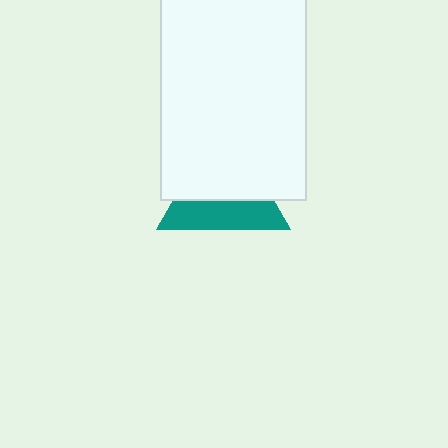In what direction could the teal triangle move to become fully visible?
The teal triangle could move down. That would shift it out from behind the white rectangle entirely.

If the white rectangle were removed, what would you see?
You would see the complete teal triangle.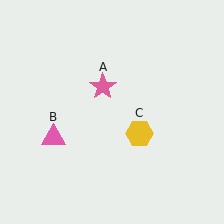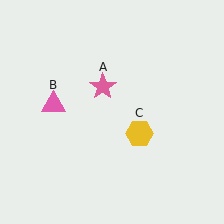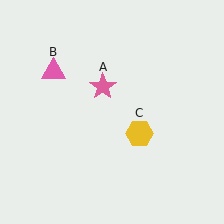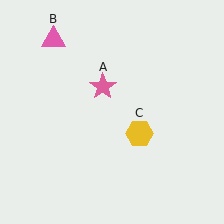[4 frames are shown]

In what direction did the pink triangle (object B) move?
The pink triangle (object B) moved up.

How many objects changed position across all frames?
1 object changed position: pink triangle (object B).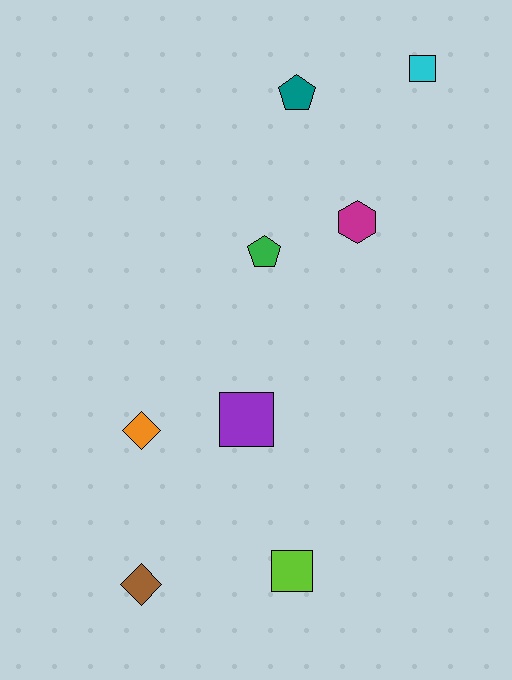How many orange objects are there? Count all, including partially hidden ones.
There is 1 orange object.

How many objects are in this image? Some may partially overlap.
There are 8 objects.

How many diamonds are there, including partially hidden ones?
There are 2 diamonds.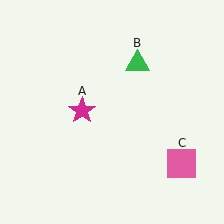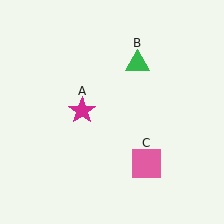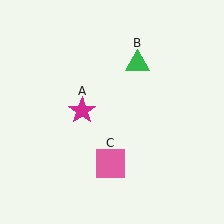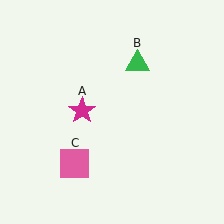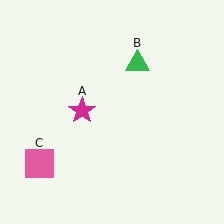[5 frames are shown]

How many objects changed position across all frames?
1 object changed position: pink square (object C).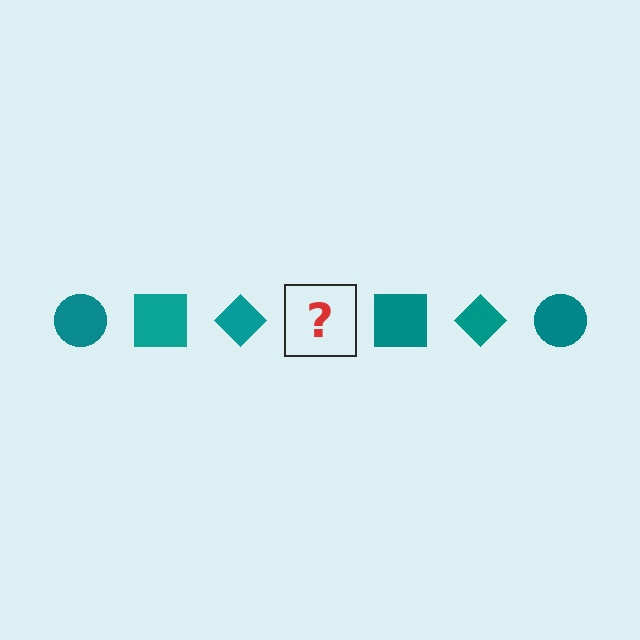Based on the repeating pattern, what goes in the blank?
The blank should be a teal circle.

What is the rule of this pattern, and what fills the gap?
The rule is that the pattern cycles through circle, square, diamond shapes in teal. The gap should be filled with a teal circle.